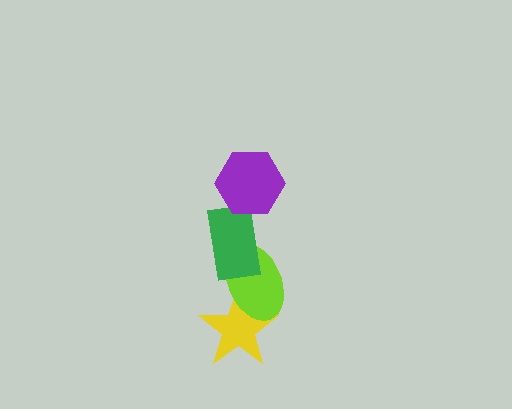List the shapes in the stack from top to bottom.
From top to bottom: the purple hexagon, the green rectangle, the lime ellipse, the yellow star.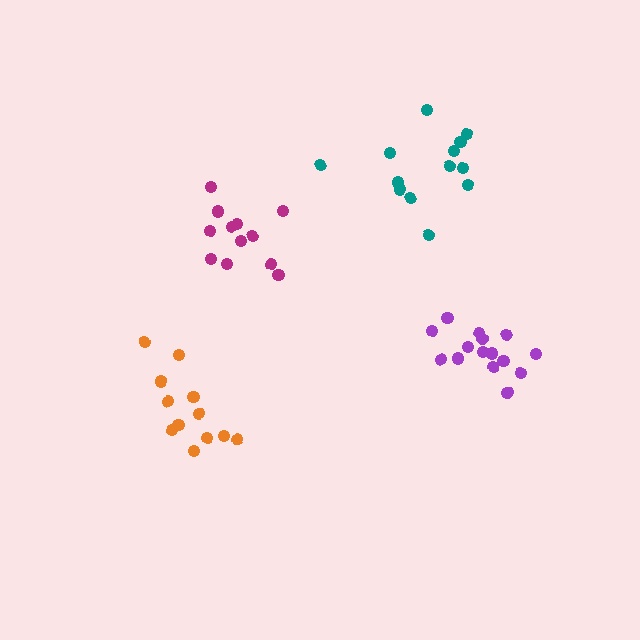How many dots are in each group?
Group 1: 12 dots, Group 2: 15 dots, Group 3: 13 dots, Group 4: 12 dots (52 total).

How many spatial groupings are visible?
There are 4 spatial groupings.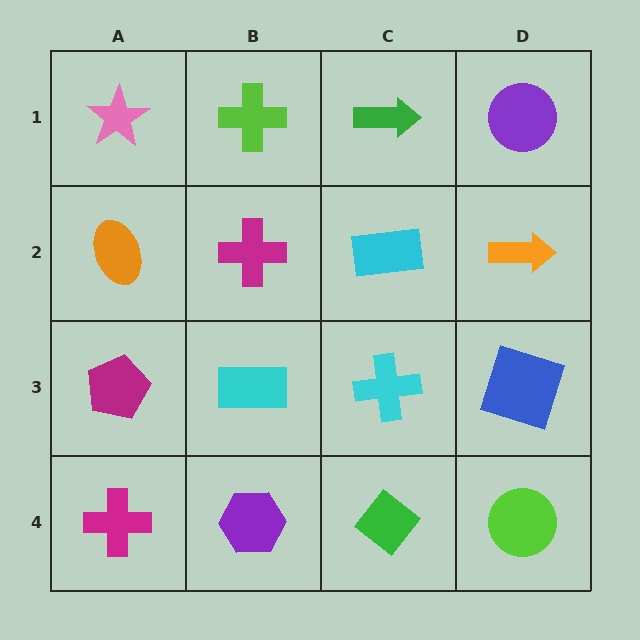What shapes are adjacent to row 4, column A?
A magenta pentagon (row 3, column A), a purple hexagon (row 4, column B).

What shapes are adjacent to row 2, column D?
A purple circle (row 1, column D), a blue square (row 3, column D), a cyan rectangle (row 2, column C).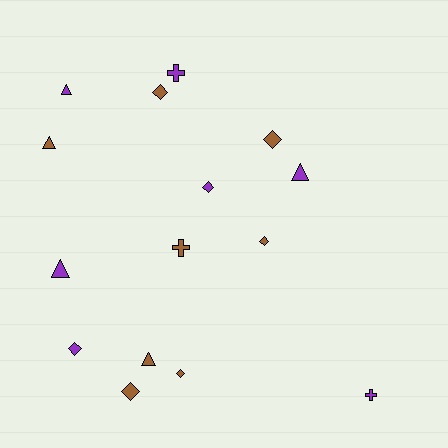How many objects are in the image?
There are 15 objects.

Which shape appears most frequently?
Diamond, with 7 objects.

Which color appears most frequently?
Brown, with 8 objects.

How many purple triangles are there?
There are 3 purple triangles.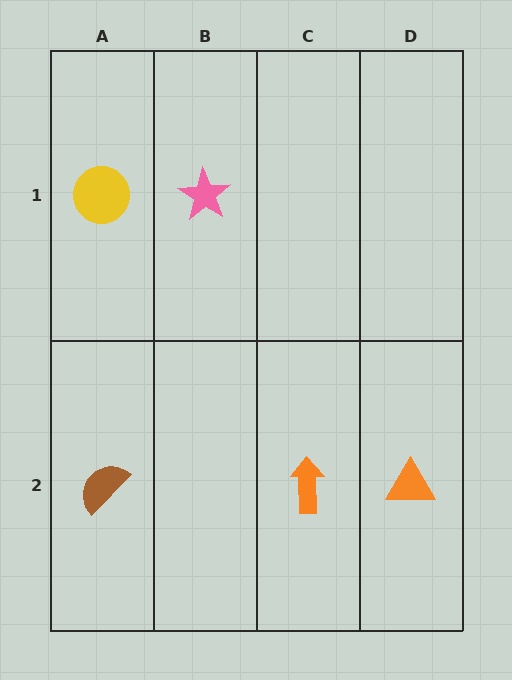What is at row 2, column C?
An orange arrow.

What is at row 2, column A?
A brown semicircle.